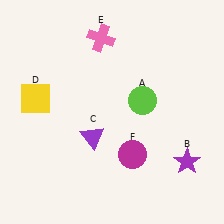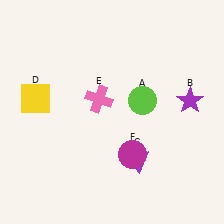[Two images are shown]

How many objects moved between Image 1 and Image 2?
3 objects moved between the two images.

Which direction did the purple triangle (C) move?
The purple triangle (C) moved right.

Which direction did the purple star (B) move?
The purple star (B) moved up.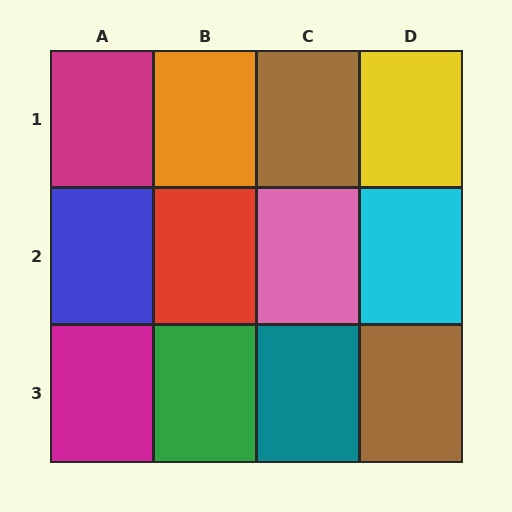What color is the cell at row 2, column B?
Red.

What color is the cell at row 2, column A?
Blue.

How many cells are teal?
1 cell is teal.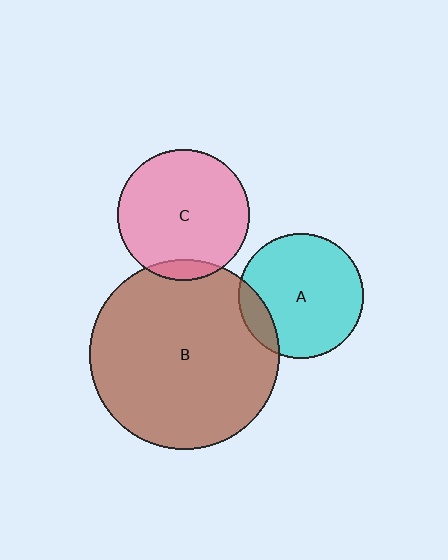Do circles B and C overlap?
Yes.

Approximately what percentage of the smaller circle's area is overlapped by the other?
Approximately 10%.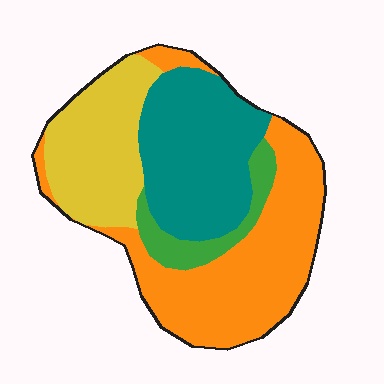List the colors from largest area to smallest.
From largest to smallest: orange, teal, yellow, green.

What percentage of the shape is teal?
Teal takes up about one third (1/3) of the shape.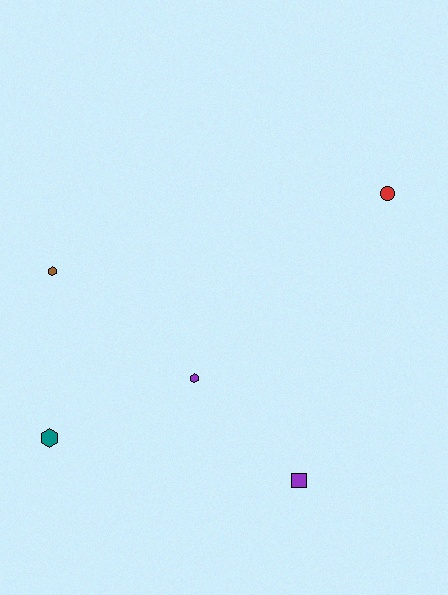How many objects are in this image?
There are 5 objects.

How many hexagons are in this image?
There are 3 hexagons.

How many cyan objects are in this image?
There are no cyan objects.